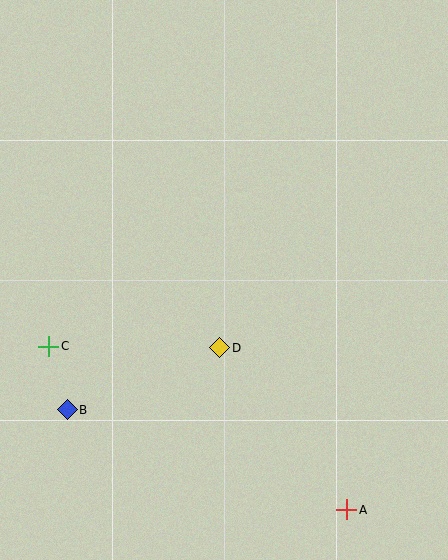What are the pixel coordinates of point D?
Point D is at (220, 348).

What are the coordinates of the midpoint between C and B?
The midpoint between C and B is at (58, 378).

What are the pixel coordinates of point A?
Point A is at (347, 510).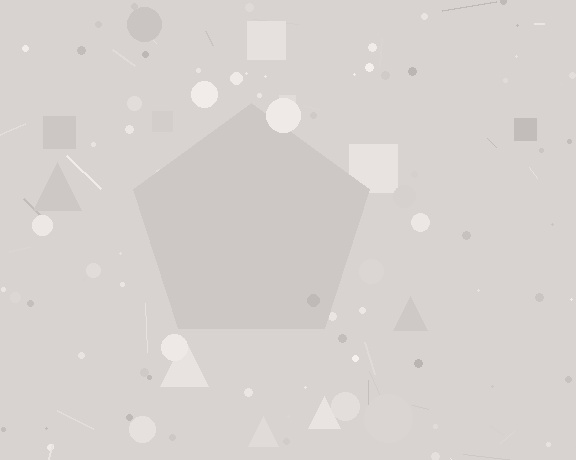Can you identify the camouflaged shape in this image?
The camouflaged shape is a pentagon.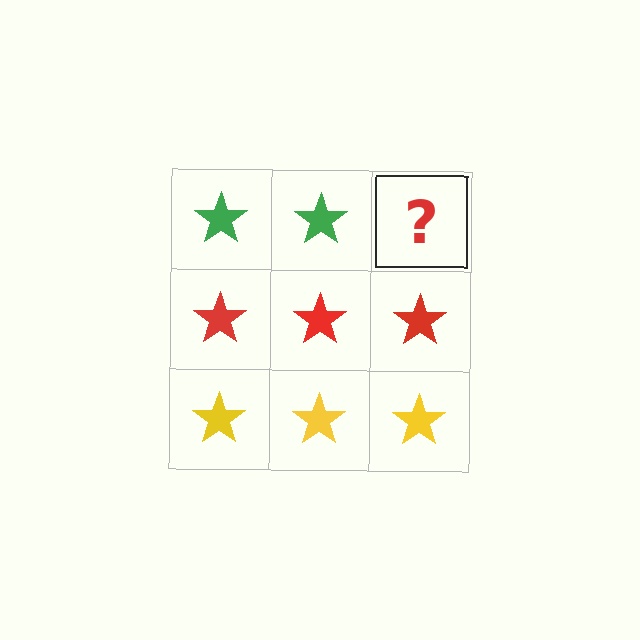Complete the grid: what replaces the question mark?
The question mark should be replaced with a green star.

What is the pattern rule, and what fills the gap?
The rule is that each row has a consistent color. The gap should be filled with a green star.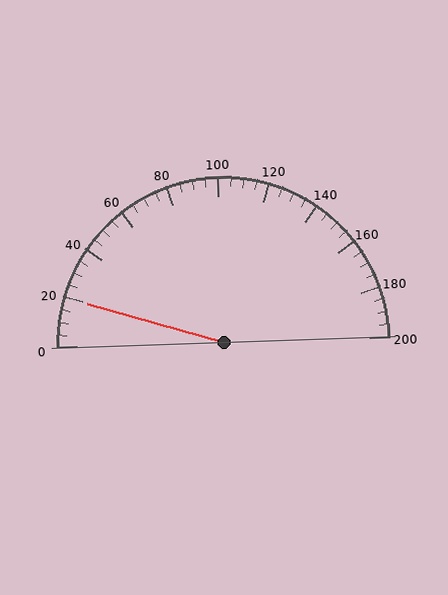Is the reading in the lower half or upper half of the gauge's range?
The reading is in the lower half of the range (0 to 200).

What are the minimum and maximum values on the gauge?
The gauge ranges from 0 to 200.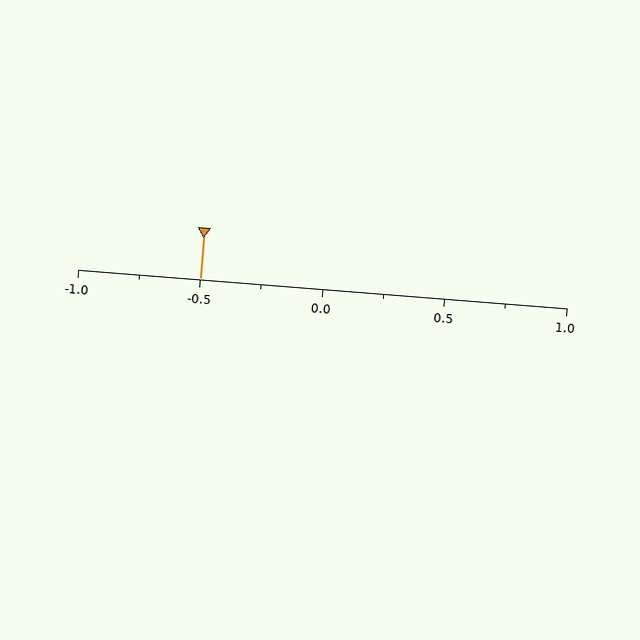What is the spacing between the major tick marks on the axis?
The major ticks are spaced 0.5 apart.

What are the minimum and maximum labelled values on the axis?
The axis runs from -1.0 to 1.0.